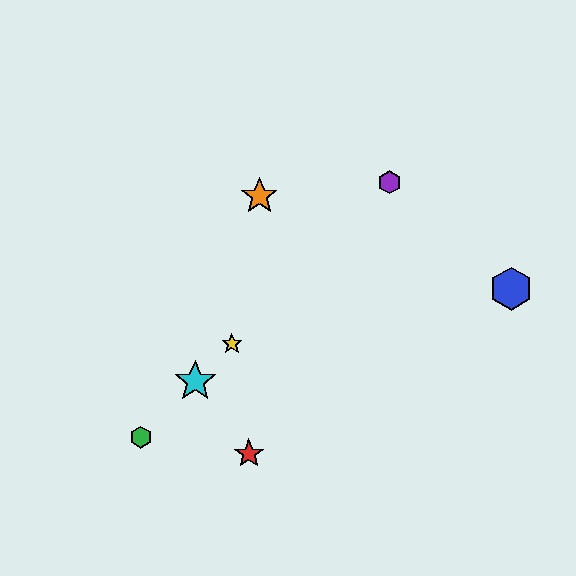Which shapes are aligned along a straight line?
The green hexagon, the yellow star, the purple hexagon, the cyan star are aligned along a straight line.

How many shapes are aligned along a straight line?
4 shapes (the green hexagon, the yellow star, the purple hexagon, the cyan star) are aligned along a straight line.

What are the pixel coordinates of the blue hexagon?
The blue hexagon is at (511, 289).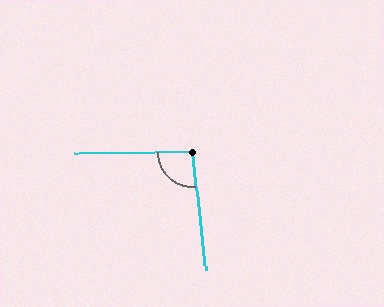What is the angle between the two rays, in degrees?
Approximately 96 degrees.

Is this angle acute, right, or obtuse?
It is obtuse.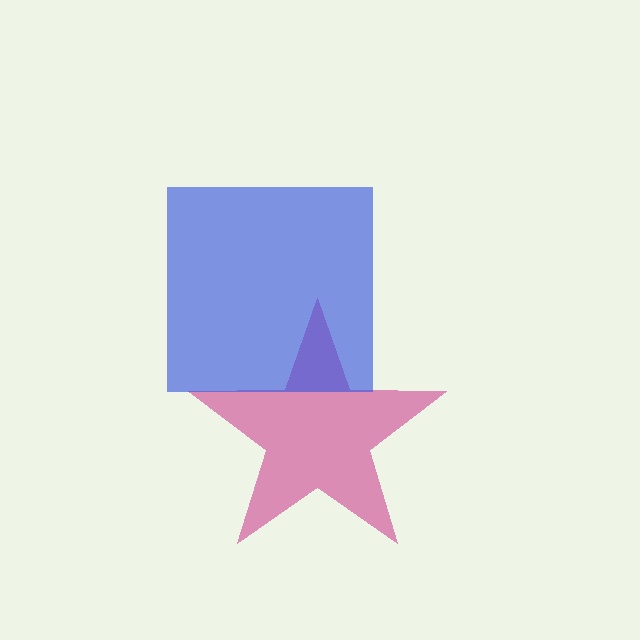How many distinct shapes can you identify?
There are 2 distinct shapes: a magenta star, a blue square.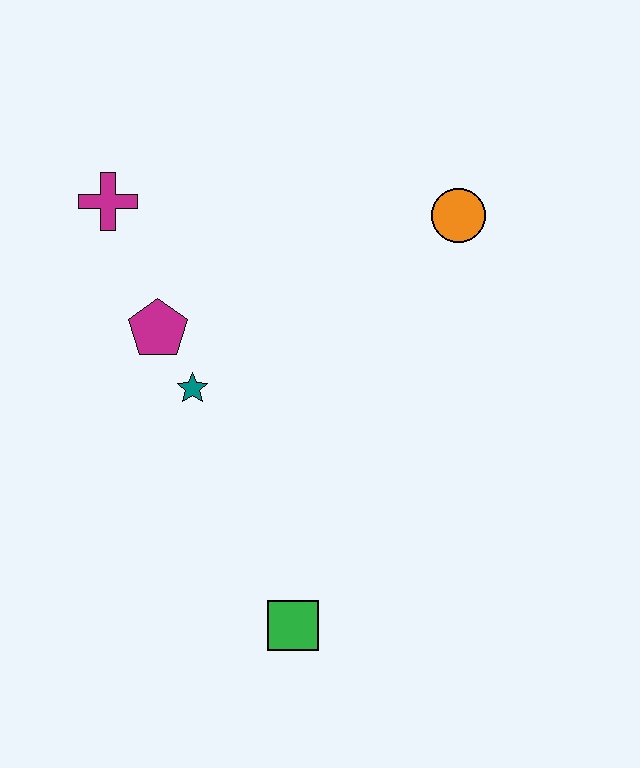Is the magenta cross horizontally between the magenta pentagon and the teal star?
No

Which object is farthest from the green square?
The magenta cross is farthest from the green square.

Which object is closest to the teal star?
The magenta pentagon is closest to the teal star.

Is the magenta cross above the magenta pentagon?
Yes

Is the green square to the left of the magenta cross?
No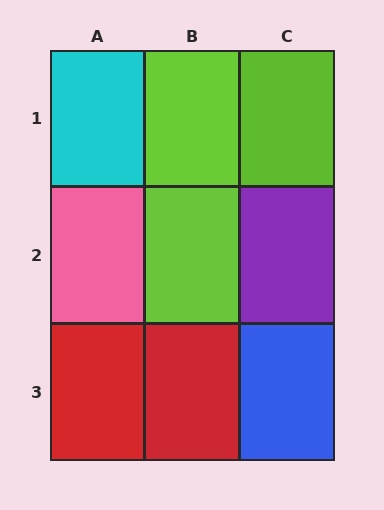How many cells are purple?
1 cell is purple.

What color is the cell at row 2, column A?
Pink.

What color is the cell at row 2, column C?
Purple.